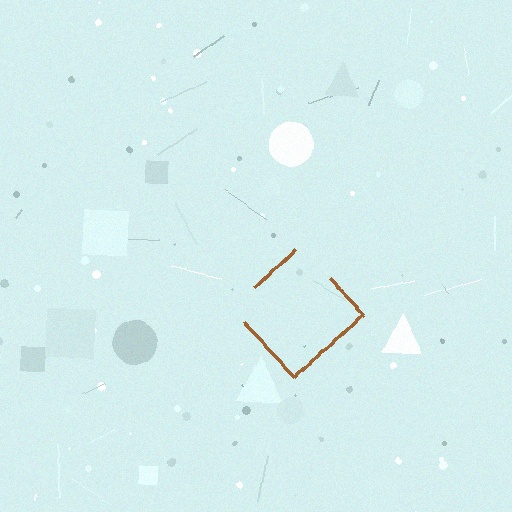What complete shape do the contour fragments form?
The contour fragments form a diamond.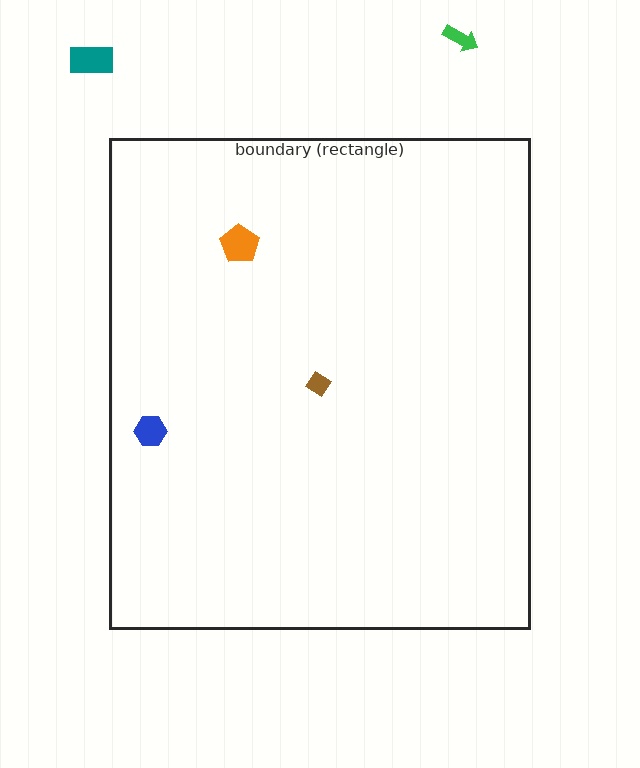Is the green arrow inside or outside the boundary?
Outside.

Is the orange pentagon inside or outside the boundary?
Inside.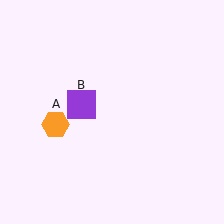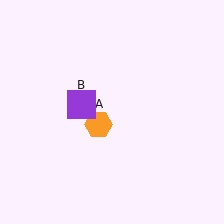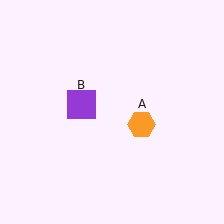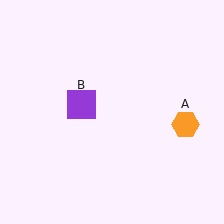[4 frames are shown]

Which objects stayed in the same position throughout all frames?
Purple square (object B) remained stationary.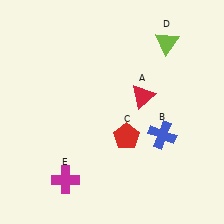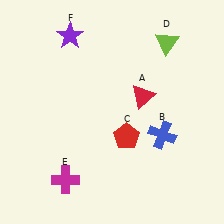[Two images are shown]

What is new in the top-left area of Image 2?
A purple star (F) was added in the top-left area of Image 2.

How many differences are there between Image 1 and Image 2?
There is 1 difference between the two images.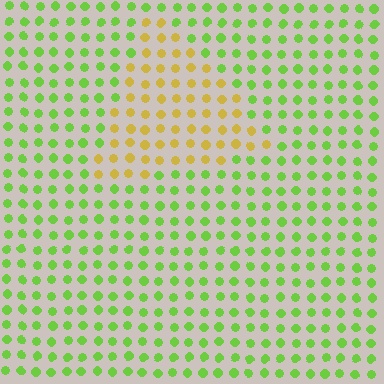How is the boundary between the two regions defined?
The boundary is defined purely by a slight shift in hue (about 52 degrees). Spacing, size, and orientation are identical on both sides.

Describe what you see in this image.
The image is filled with small lime elements in a uniform arrangement. A triangle-shaped region is visible where the elements are tinted to a slightly different hue, forming a subtle color boundary.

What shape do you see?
I see a triangle.